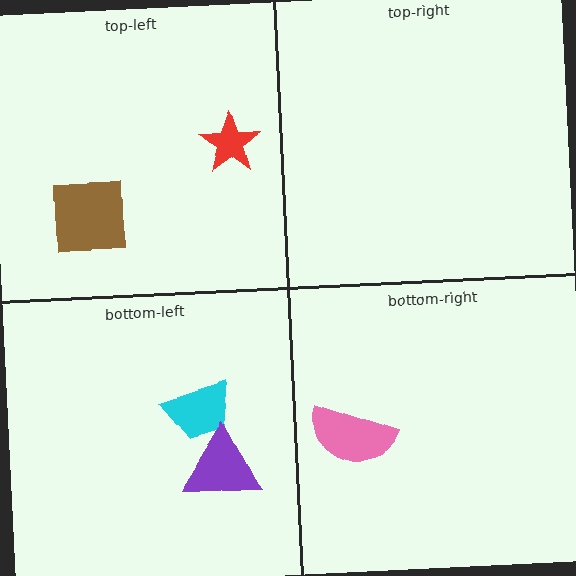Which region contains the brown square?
The top-left region.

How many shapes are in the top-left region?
2.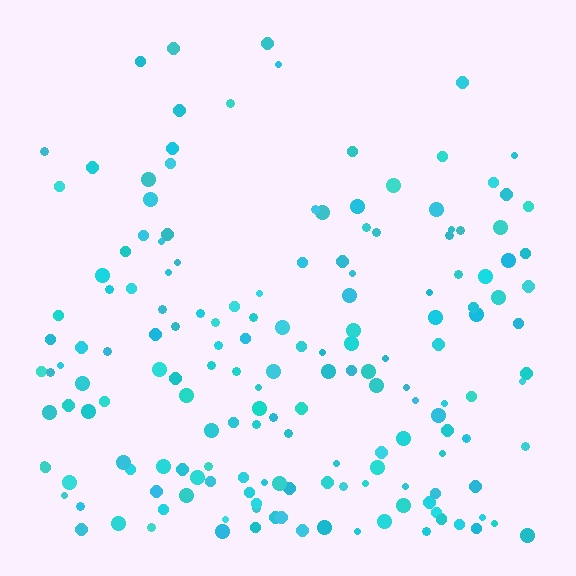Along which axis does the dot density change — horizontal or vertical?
Vertical.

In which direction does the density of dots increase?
From top to bottom, with the bottom side densest.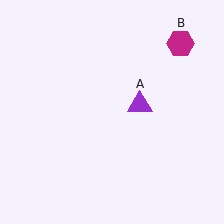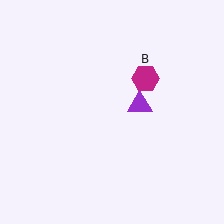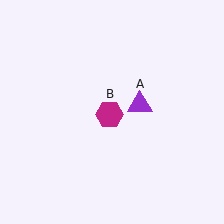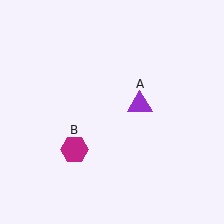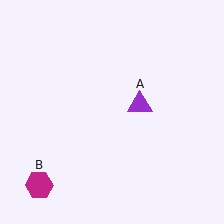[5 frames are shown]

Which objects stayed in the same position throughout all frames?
Purple triangle (object A) remained stationary.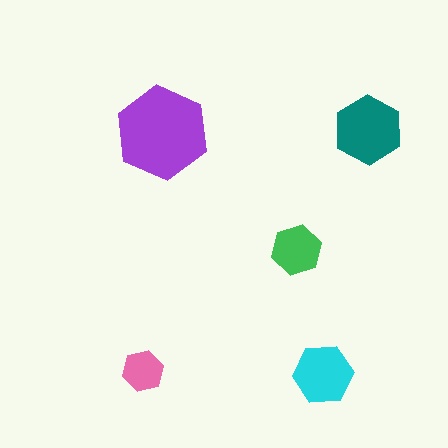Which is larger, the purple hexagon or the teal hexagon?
The purple one.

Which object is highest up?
The teal hexagon is topmost.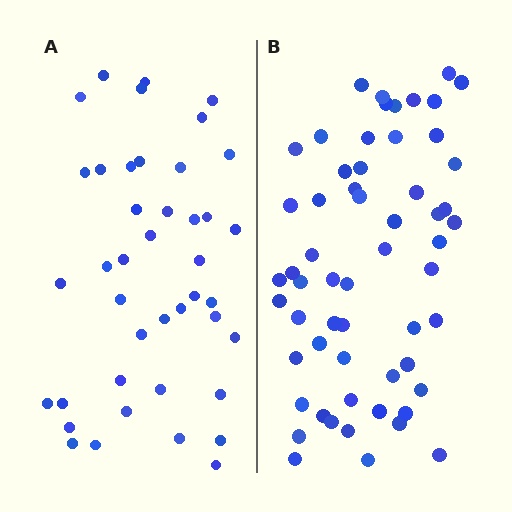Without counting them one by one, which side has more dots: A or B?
Region B (the right region) has more dots.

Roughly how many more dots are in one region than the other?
Region B has approximately 15 more dots than region A.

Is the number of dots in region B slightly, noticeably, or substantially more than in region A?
Region B has noticeably more, but not dramatically so. The ratio is roughly 1.4 to 1.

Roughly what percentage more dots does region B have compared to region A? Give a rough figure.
About 40% more.